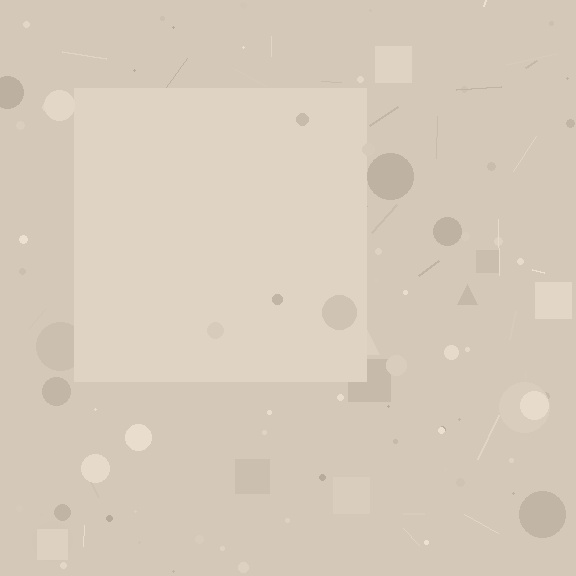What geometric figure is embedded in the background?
A square is embedded in the background.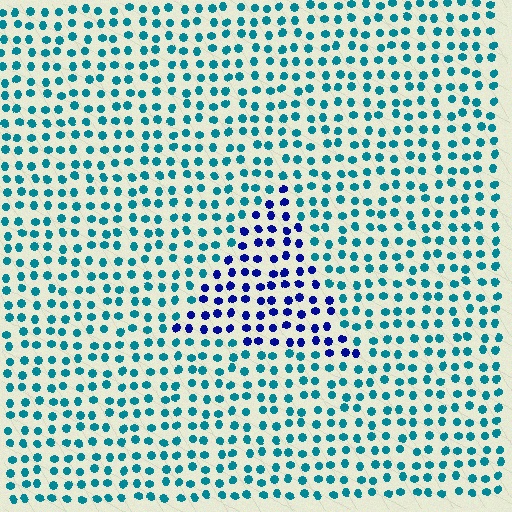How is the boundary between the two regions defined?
The boundary is defined purely by a slight shift in hue (about 50 degrees). Spacing, size, and orientation are identical on both sides.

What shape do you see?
I see a triangle.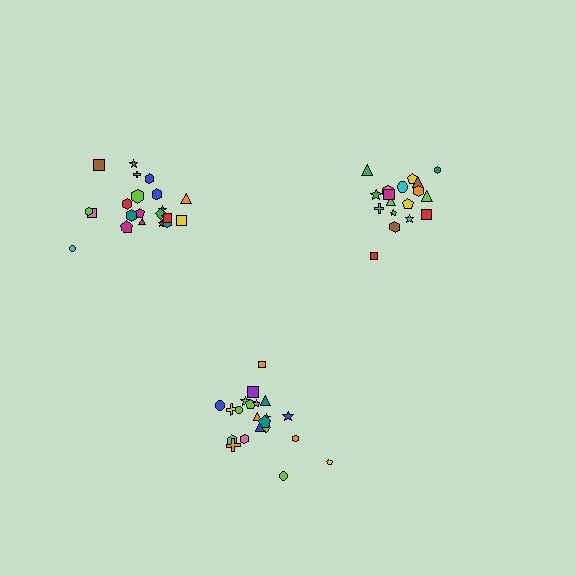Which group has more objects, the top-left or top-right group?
The top-left group.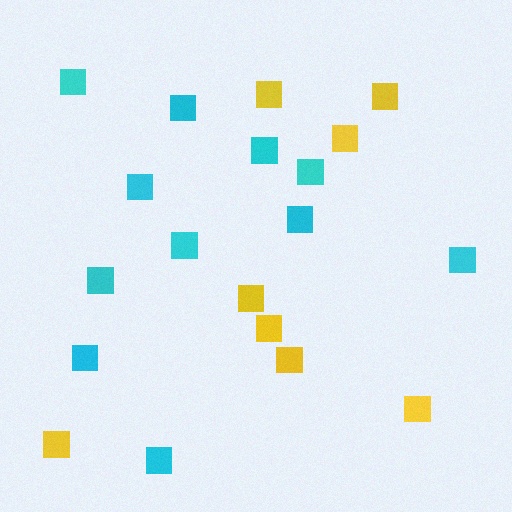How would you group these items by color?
There are 2 groups: one group of cyan squares (11) and one group of yellow squares (8).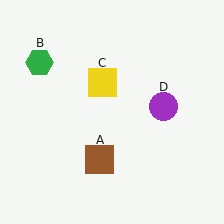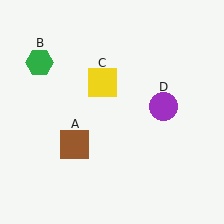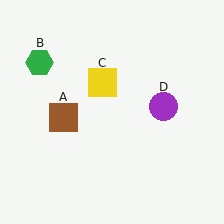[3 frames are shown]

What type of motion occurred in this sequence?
The brown square (object A) rotated clockwise around the center of the scene.